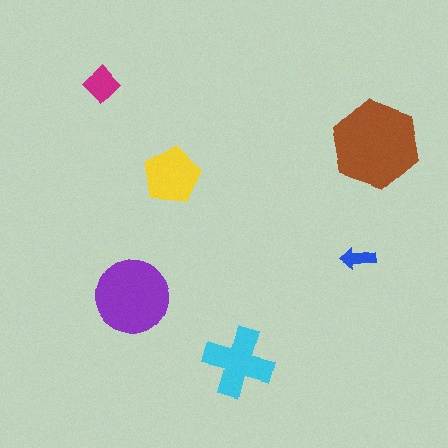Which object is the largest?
The brown hexagon.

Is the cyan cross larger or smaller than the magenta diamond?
Larger.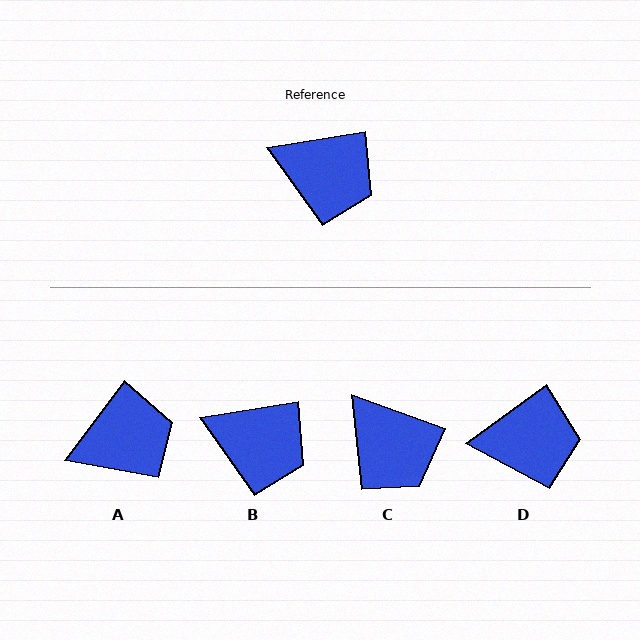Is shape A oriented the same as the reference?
No, it is off by about 44 degrees.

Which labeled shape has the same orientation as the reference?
B.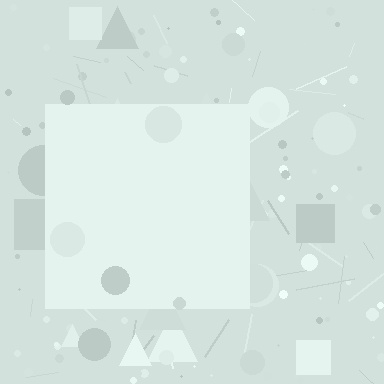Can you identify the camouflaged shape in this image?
The camouflaged shape is a square.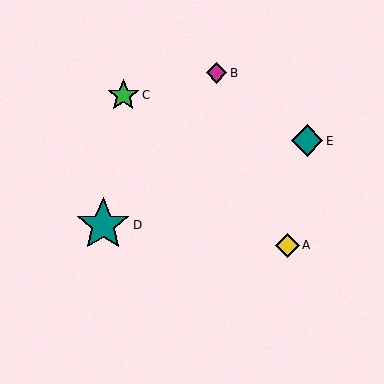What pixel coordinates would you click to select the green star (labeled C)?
Click at (123, 95) to select the green star C.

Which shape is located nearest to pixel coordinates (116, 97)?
The green star (labeled C) at (123, 95) is nearest to that location.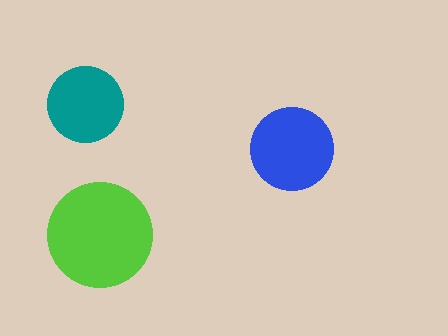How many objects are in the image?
There are 3 objects in the image.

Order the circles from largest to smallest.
the lime one, the blue one, the teal one.